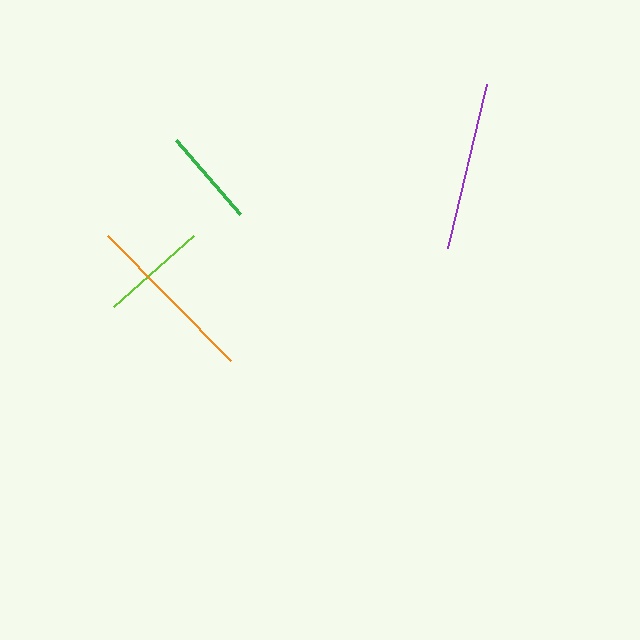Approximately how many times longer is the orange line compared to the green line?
The orange line is approximately 1.8 times the length of the green line.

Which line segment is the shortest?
The green line is the shortest at approximately 98 pixels.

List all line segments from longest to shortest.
From longest to shortest: orange, purple, lime, green.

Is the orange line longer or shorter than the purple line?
The orange line is longer than the purple line.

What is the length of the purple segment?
The purple segment is approximately 169 pixels long.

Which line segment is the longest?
The orange line is the longest at approximately 175 pixels.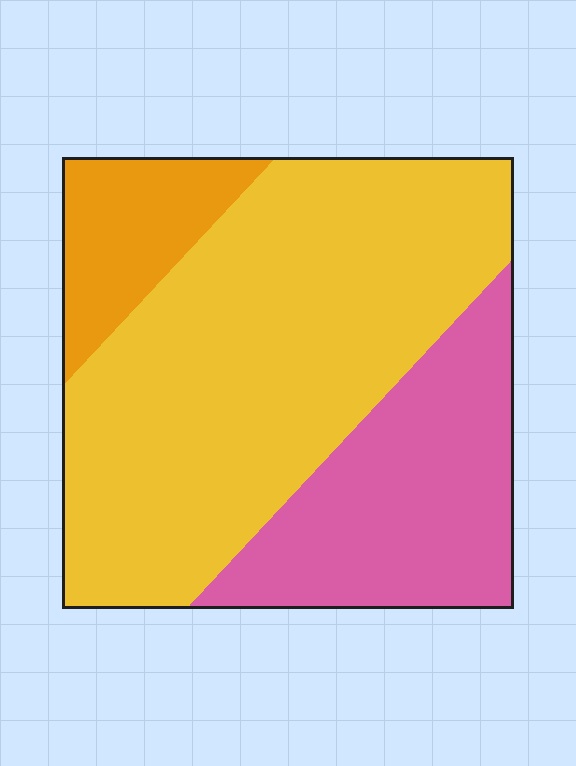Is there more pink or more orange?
Pink.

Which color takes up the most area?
Yellow, at roughly 60%.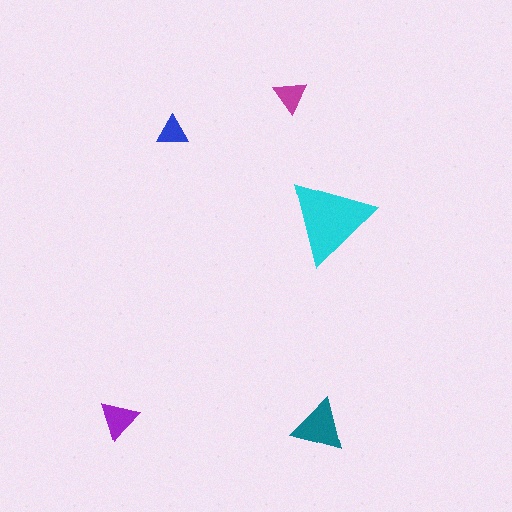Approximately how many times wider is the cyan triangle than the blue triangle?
About 2.5 times wider.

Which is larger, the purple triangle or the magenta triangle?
The purple one.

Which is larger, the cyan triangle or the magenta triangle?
The cyan one.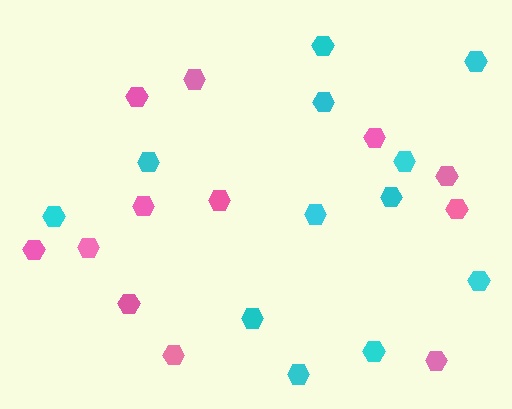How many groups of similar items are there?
There are 2 groups: one group of pink hexagons (12) and one group of cyan hexagons (12).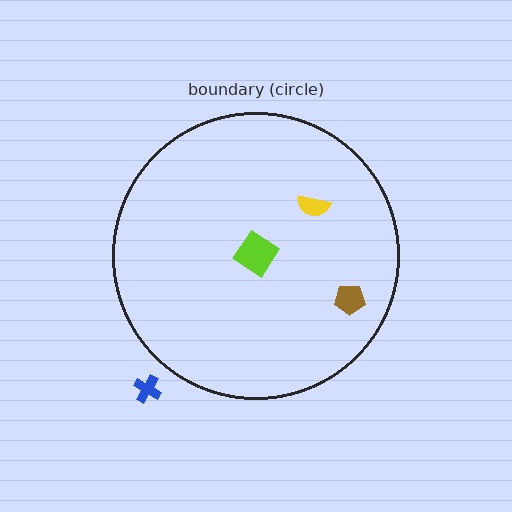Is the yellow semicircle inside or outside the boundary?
Inside.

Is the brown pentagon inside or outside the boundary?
Inside.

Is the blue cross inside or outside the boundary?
Outside.